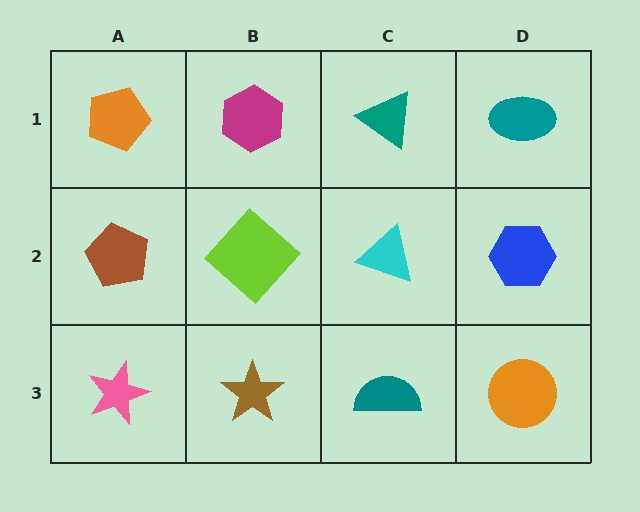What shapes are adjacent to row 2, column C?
A teal triangle (row 1, column C), a teal semicircle (row 3, column C), a lime diamond (row 2, column B), a blue hexagon (row 2, column D).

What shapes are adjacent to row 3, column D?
A blue hexagon (row 2, column D), a teal semicircle (row 3, column C).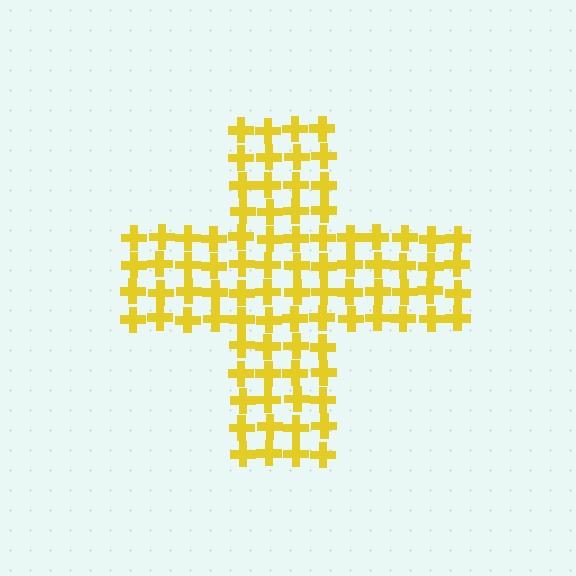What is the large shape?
The large shape is a cross.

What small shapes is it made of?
It is made of small crosses.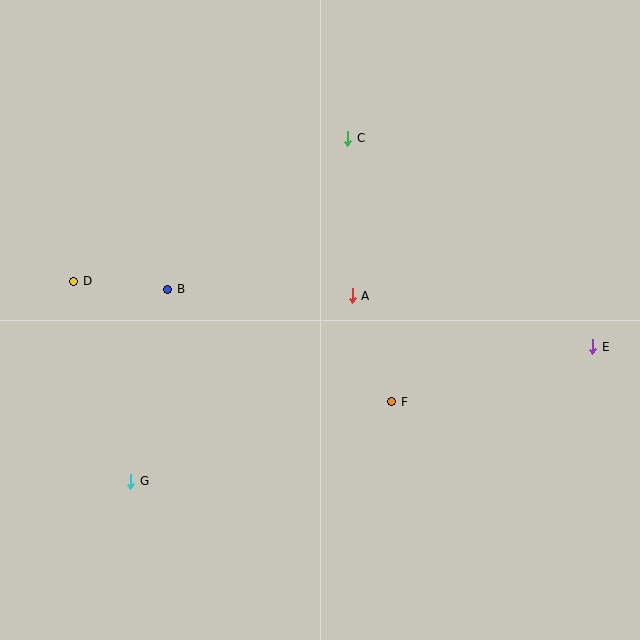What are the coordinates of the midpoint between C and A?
The midpoint between C and A is at (350, 217).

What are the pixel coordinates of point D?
Point D is at (74, 281).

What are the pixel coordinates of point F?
Point F is at (392, 402).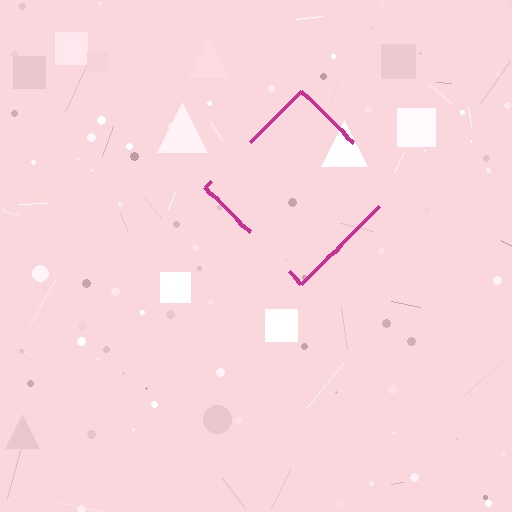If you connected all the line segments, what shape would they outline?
They would outline a diamond.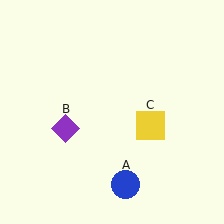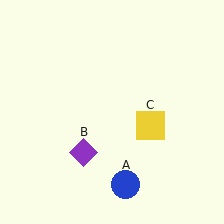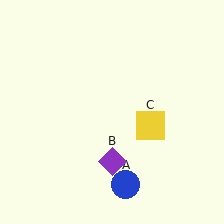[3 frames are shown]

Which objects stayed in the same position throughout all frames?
Blue circle (object A) and yellow square (object C) remained stationary.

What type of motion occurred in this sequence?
The purple diamond (object B) rotated counterclockwise around the center of the scene.